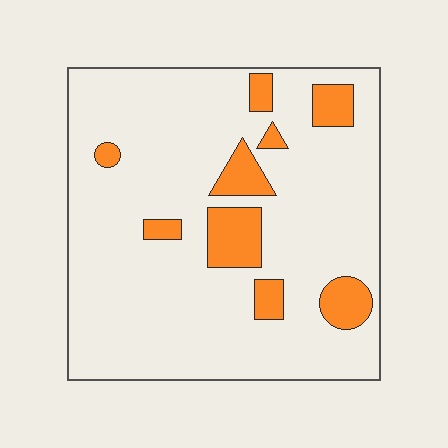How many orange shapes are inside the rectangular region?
9.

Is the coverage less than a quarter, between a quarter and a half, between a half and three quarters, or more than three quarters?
Less than a quarter.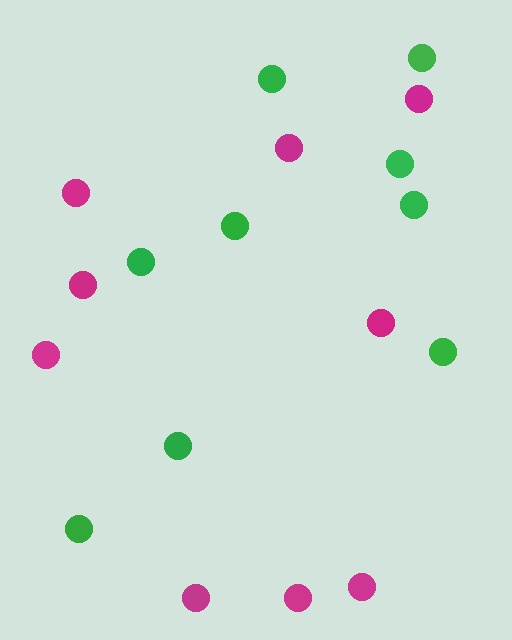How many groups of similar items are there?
There are 2 groups: one group of magenta circles (9) and one group of green circles (9).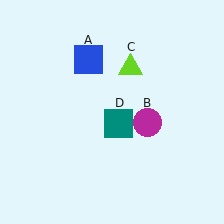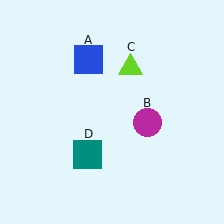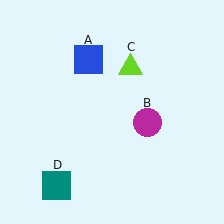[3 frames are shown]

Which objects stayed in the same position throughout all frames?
Blue square (object A) and magenta circle (object B) and lime triangle (object C) remained stationary.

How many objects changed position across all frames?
1 object changed position: teal square (object D).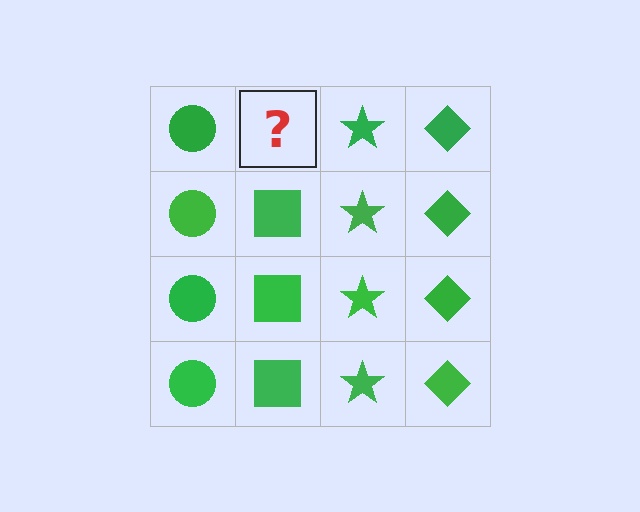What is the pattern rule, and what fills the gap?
The rule is that each column has a consistent shape. The gap should be filled with a green square.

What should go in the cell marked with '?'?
The missing cell should contain a green square.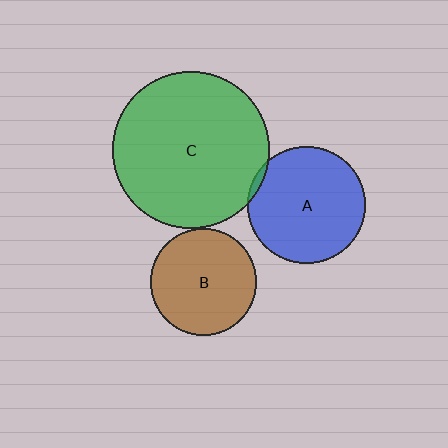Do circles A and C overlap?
Yes.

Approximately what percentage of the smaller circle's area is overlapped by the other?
Approximately 5%.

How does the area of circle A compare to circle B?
Approximately 1.2 times.